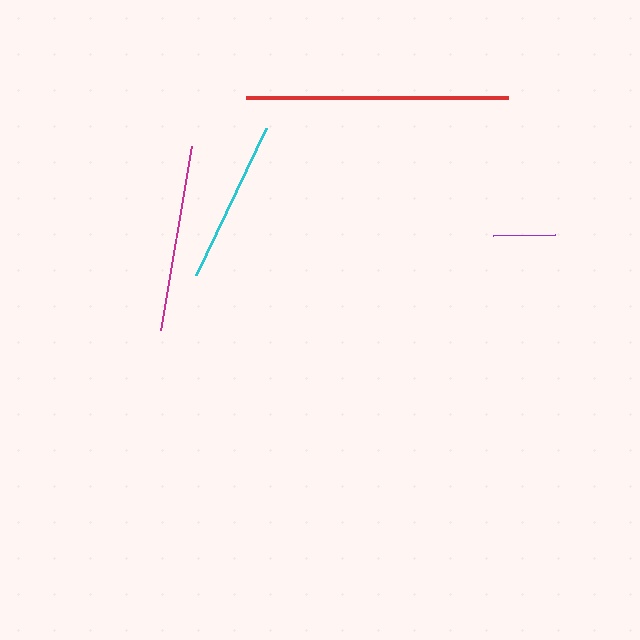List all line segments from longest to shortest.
From longest to shortest: red, magenta, cyan, purple.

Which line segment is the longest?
The red line is the longest at approximately 262 pixels.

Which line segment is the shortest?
The purple line is the shortest at approximately 63 pixels.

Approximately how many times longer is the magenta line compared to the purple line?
The magenta line is approximately 3.0 times the length of the purple line.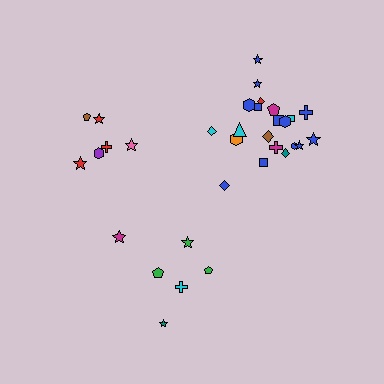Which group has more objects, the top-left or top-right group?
The top-right group.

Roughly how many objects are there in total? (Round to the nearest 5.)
Roughly 35 objects in total.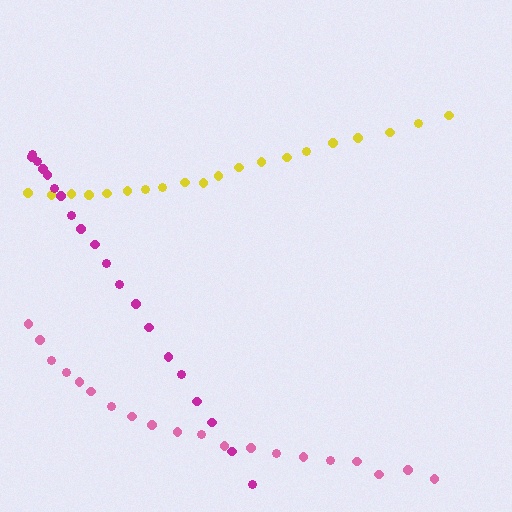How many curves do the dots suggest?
There are 3 distinct paths.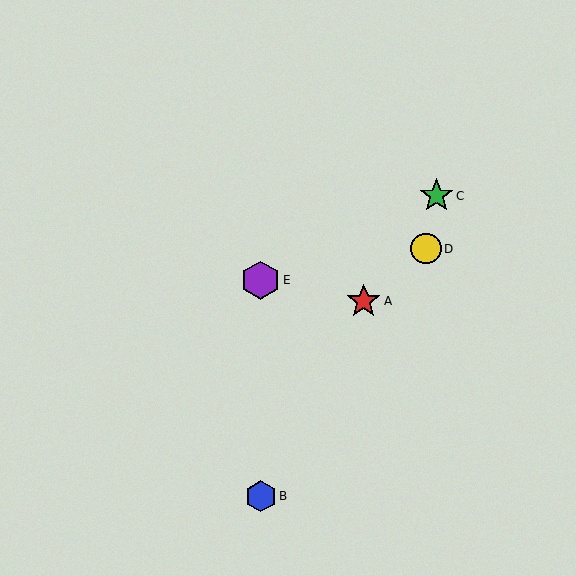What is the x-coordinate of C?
Object C is at x≈437.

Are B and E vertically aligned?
Yes, both are at x≈261.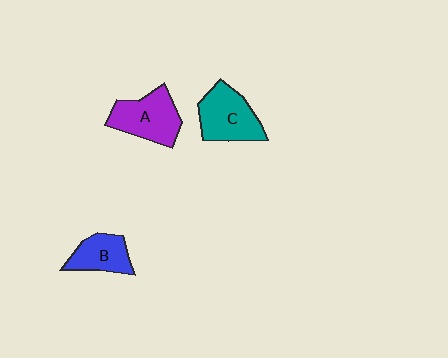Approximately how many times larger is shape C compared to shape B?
Approximately 1.4 times.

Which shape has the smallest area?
Shape B (blue).